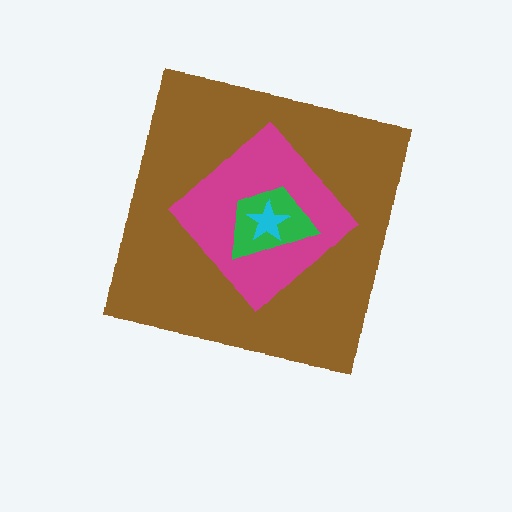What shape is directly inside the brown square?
The magenta diamond.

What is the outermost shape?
The brown square.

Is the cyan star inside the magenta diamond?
Yes.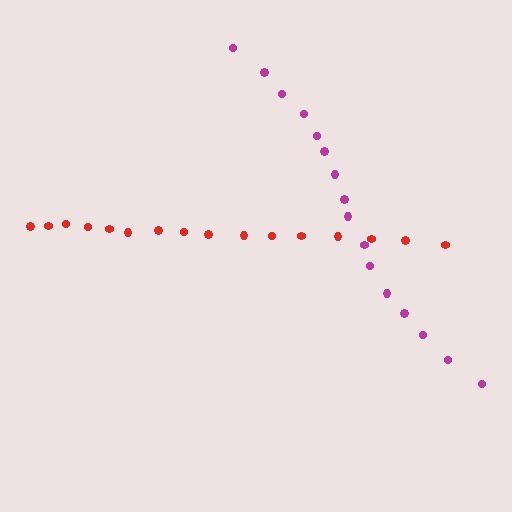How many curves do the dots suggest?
There are 2 distinct paths.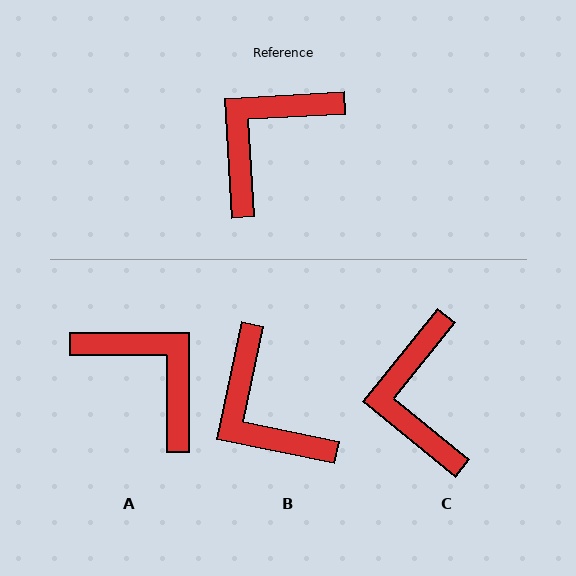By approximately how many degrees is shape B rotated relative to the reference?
Approximately 75 degrees counter-clockwise.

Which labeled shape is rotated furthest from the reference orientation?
A, about 93 degrees away.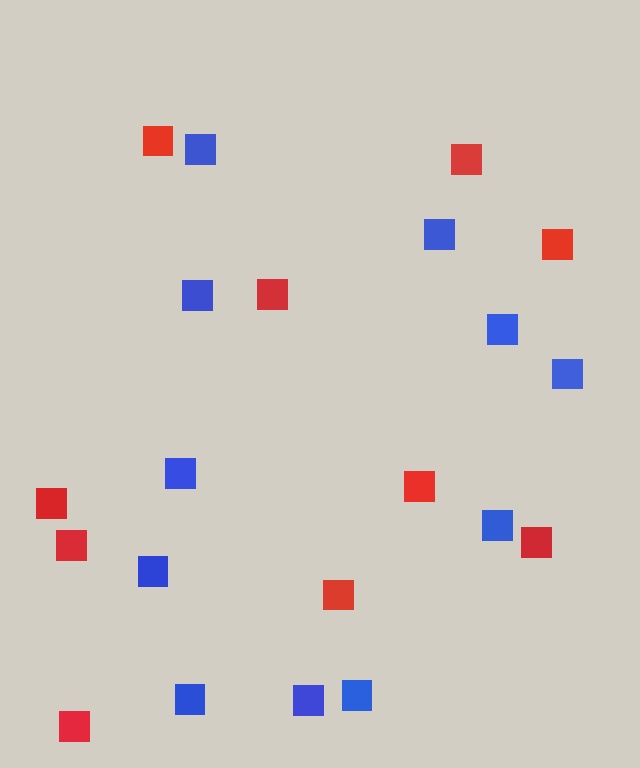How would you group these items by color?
There are 2 groups: one group of red squares (10) and one group of blue squares (11).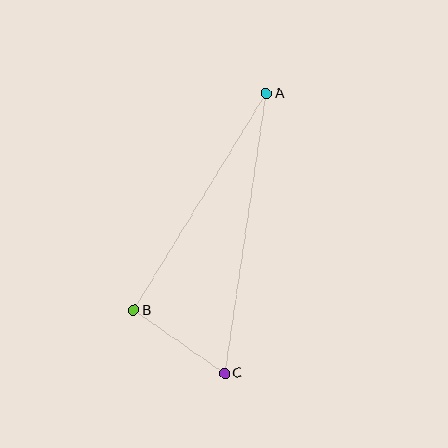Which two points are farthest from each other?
Points A and C are farthest from each other.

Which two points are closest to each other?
Points B and C are closest to each other.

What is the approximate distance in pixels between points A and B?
The distance between A and B is approximately 254 pixels.